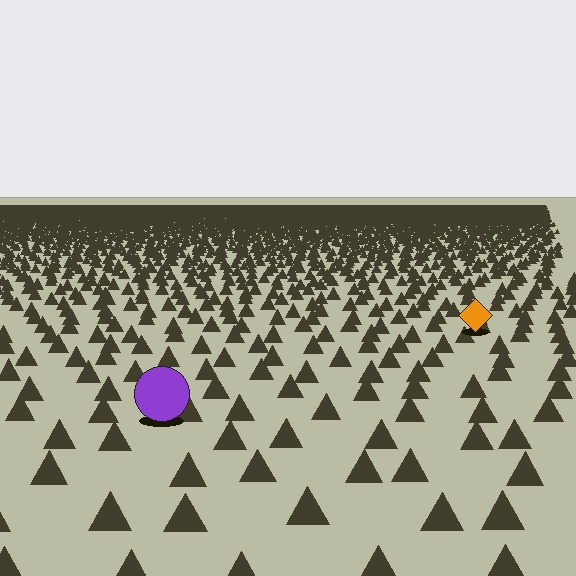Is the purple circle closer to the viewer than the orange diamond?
Yes. The purple circle is closer — you can tell from the texture gradient: the ground texture is coarser near it.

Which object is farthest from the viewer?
The orange diamond is farthest from the viewer. It appears smaller and the ground texture around it is denser.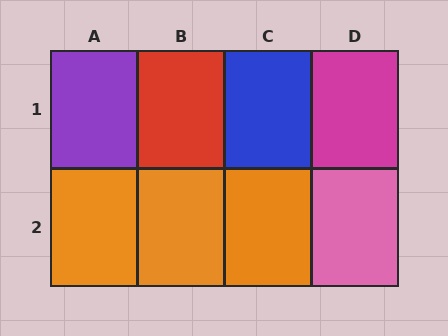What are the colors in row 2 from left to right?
Orange, orange, orange, pink.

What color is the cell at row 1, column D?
Magenta.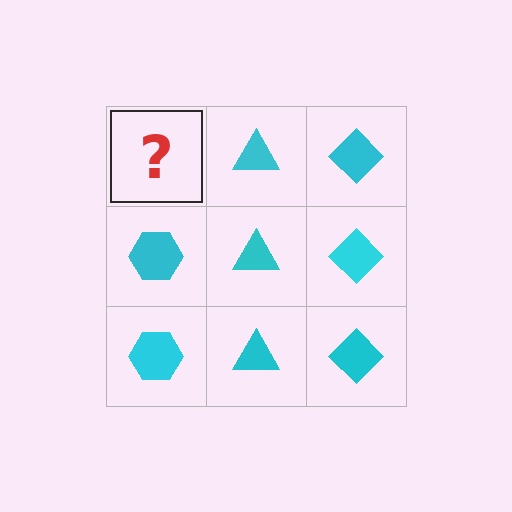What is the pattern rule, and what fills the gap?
The rule is that each column has a consistent shape. The gap should be filled with a cyan hexagon.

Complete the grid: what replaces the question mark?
The question mark should be replaced with a cyan hexagon.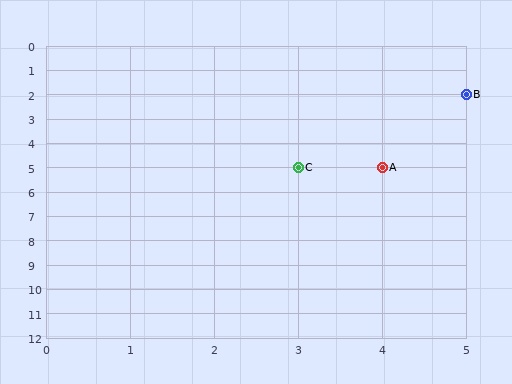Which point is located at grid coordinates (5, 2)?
Point B is at (5, 2).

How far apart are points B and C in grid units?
Points B and C are 2 columns and 3 rows apart (about 3.6 grid units diagonally).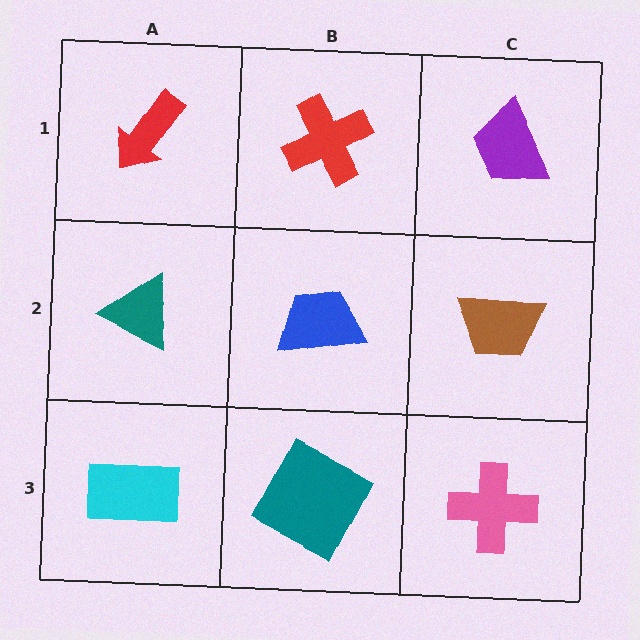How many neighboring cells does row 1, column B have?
3.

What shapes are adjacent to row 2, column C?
A purple trapezoid (row 1, column C), a pink cross (row 3, column C), a blue trapezoid (row 2, column B).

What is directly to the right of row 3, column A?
A teal square.